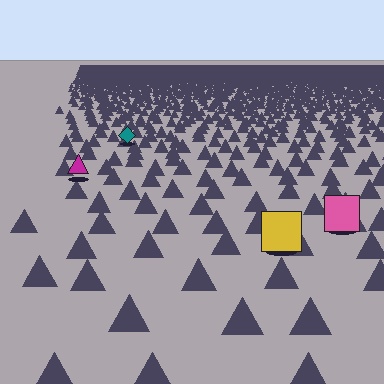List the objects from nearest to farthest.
From nearest to farthest: the yellow square, the pink square, the magenta triangle, the teal diamond.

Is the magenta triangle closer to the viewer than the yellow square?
No. The yellow square is closer — you can tell from the texture gradient: the ground texture is coarser near it.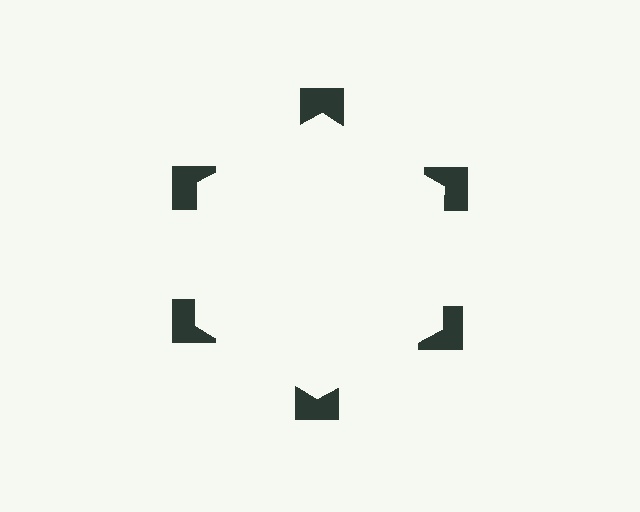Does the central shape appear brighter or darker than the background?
It typically appears slightly brighter than the background, even though no actual brightness change is drawn.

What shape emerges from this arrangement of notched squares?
An illusory hexagon — its edges are inferred from the aligned wedge cuts in the notched squares, not physically drawn.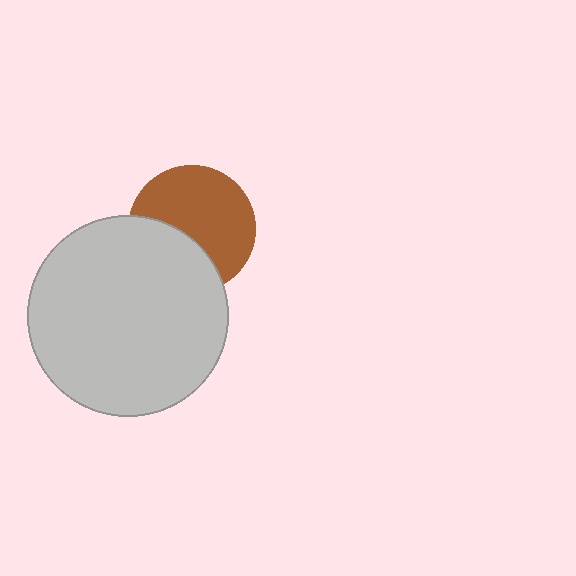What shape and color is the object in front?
The object in front is a light gray circle.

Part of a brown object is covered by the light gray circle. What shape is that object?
It is a circle.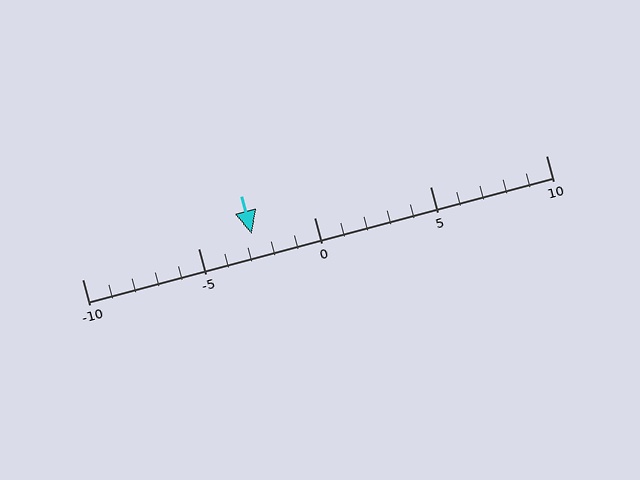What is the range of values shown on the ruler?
The ruler shows values from -10 to 10.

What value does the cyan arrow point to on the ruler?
The cyan arrow points to approximately -3.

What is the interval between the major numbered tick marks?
The major tick marks are spaced 5 units apart.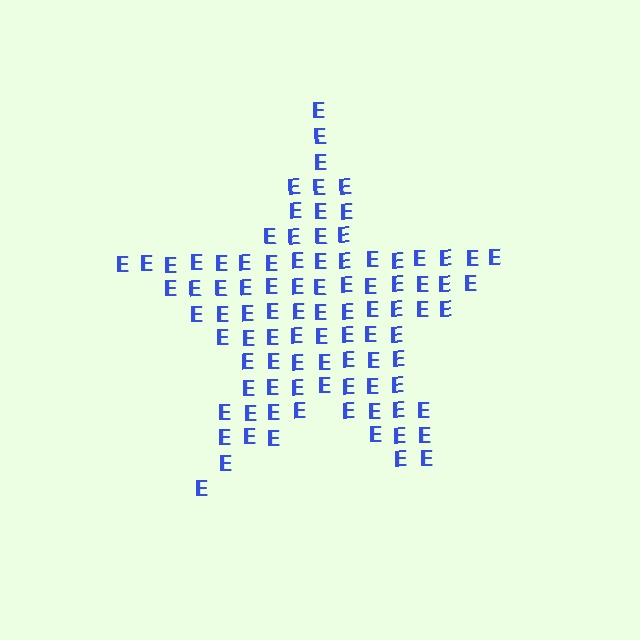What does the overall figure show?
The overall figure shows a star.